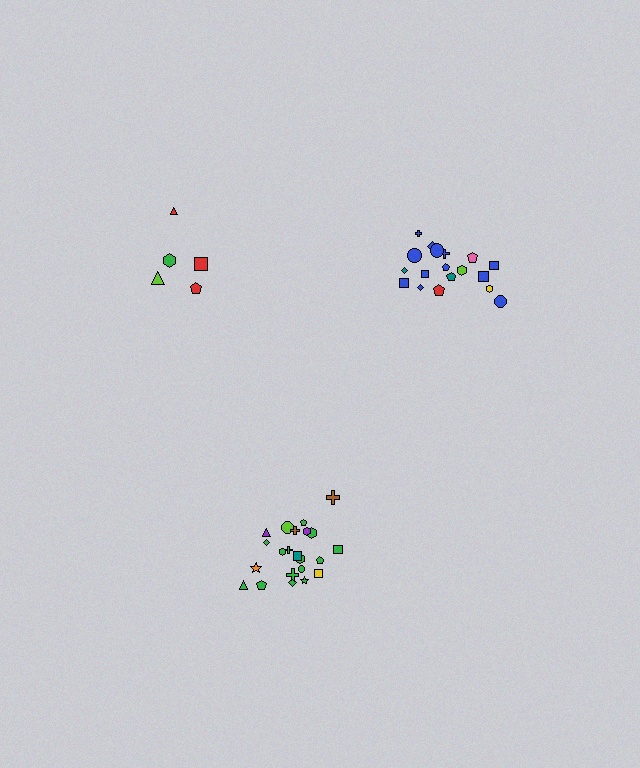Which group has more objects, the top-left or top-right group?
The top-right group.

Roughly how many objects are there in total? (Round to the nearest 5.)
Roughly 45 objects in total.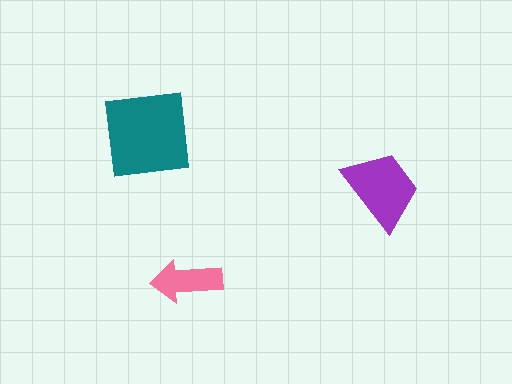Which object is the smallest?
The pink arrow.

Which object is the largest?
The teal square.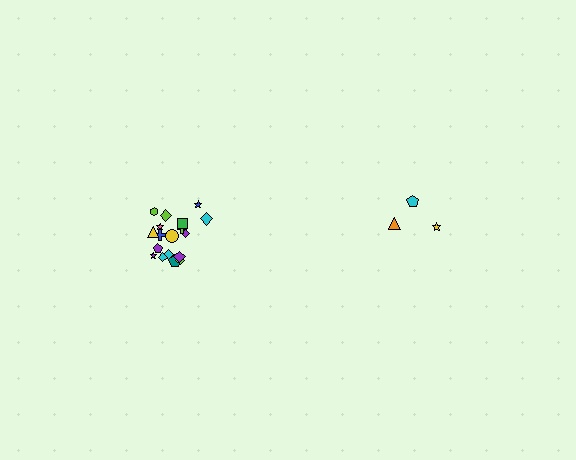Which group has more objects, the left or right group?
The left group.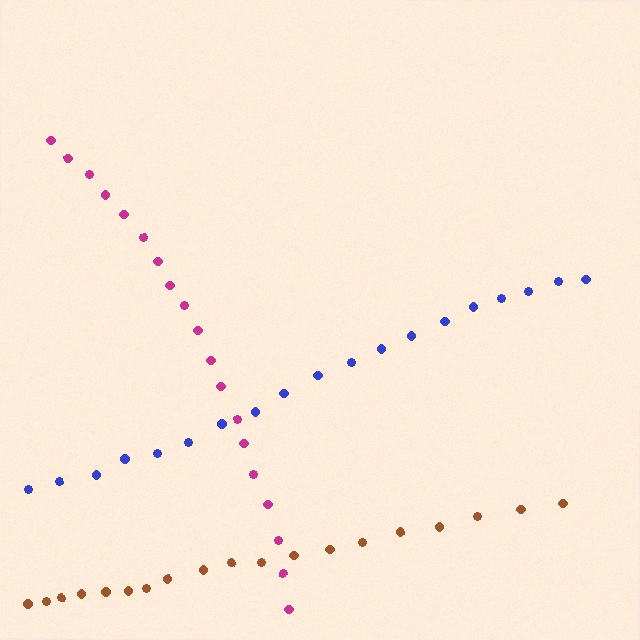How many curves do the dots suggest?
There are 3 distinct paths.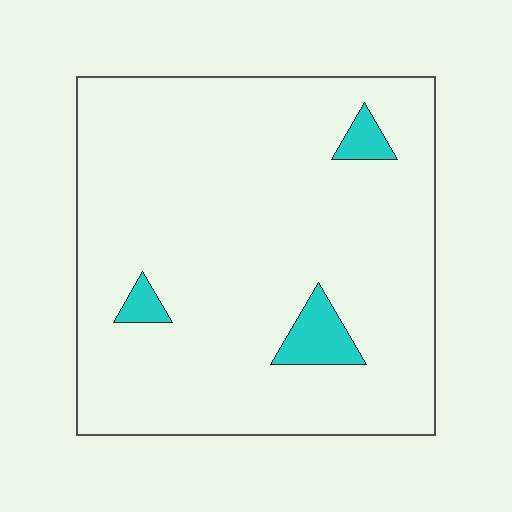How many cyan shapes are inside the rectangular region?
3.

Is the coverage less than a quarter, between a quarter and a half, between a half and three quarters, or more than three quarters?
Less than a quarter.